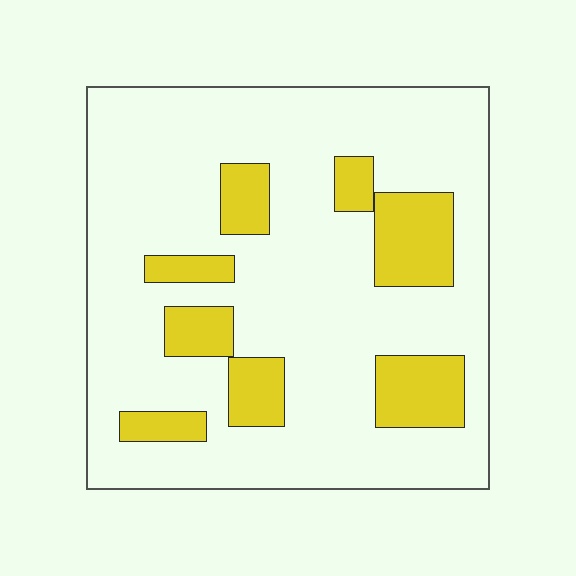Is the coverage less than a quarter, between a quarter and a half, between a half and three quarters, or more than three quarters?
Less than a quarter.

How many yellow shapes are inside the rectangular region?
8.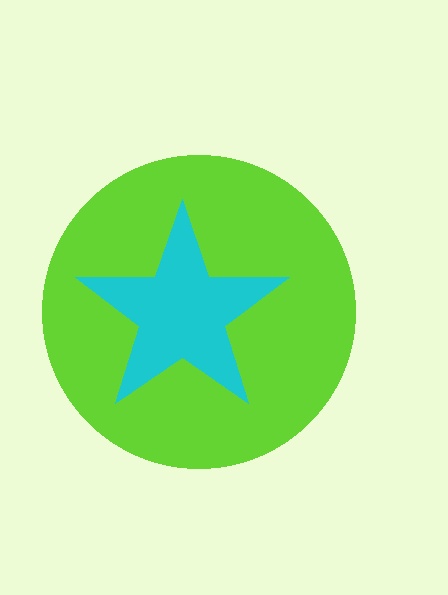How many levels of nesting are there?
2.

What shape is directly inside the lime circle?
The cyan star.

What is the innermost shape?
The cyan star.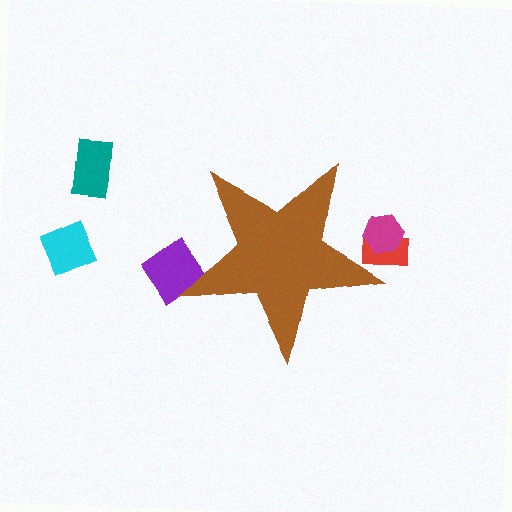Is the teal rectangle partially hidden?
No, the teal rectangle is fully visible.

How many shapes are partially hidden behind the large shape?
3 shapes are partially hidden.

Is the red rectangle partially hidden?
Yes, the red rectangle is partially hidden behind the brown star.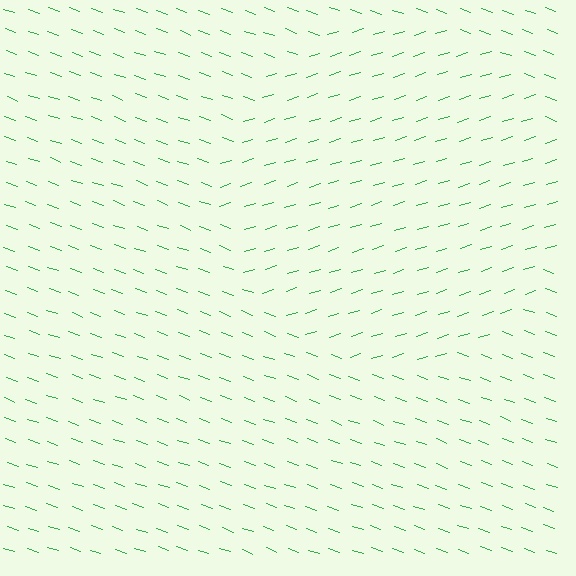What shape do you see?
I see a circle.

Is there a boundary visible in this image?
Yes, there is a texture boundary formed by a change in line orientation.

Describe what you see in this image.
The image is filled with small green line segments. A circle region in the image has lines oriented differently from the surrounding lines, creating a visible texture boundary.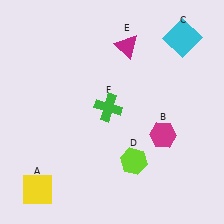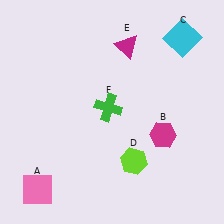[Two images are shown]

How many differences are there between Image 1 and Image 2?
There is 1 difference between the two images.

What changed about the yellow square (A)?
In Image 1, A is yellow. In Image 2, it changed to pink.